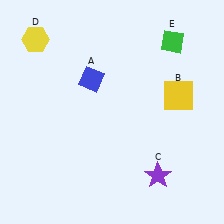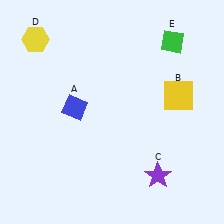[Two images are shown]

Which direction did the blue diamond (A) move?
The blue diamond (A) moved down.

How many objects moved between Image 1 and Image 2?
1 object moved between the two images.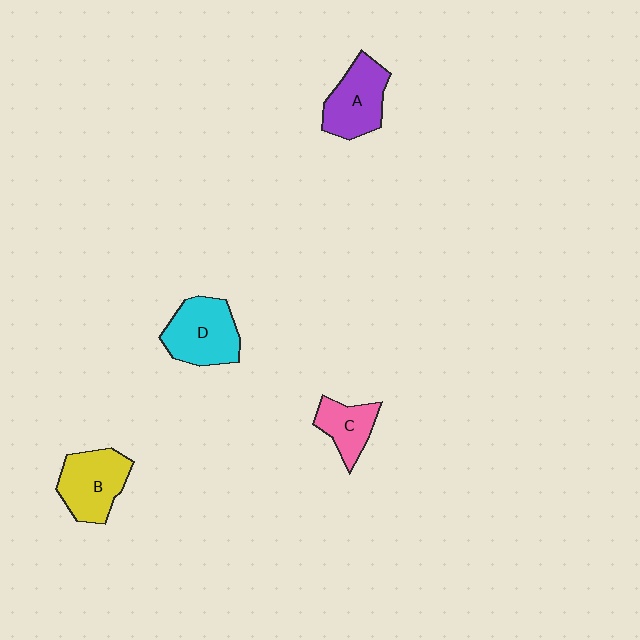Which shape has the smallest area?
Shape C (pink).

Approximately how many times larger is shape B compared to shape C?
Approximately 1.5 times.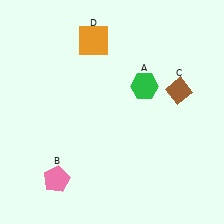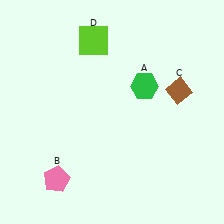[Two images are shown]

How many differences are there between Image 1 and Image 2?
There is 1 difference between the two images.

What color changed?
The square (D) changed from orange in Image 1 to lime in Image 2.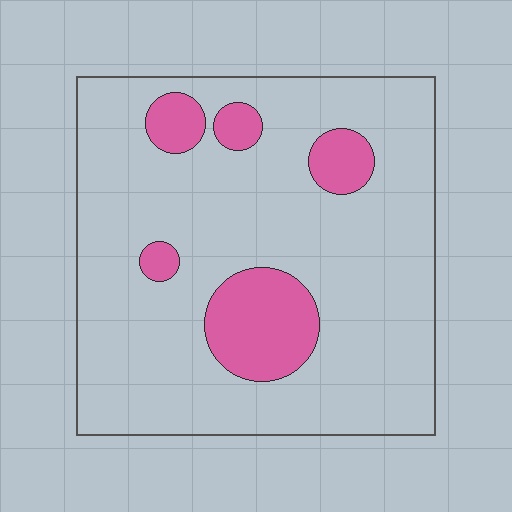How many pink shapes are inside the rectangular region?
5.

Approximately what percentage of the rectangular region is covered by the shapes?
Approximately 15%.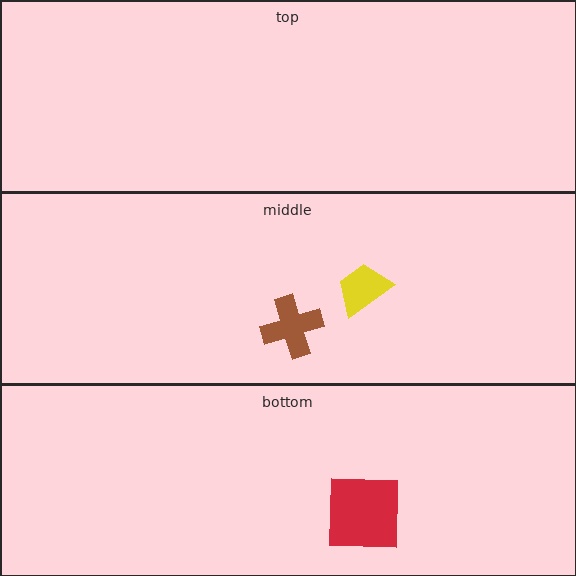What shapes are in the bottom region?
The red square.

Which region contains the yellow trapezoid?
The middle region.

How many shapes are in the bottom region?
1.